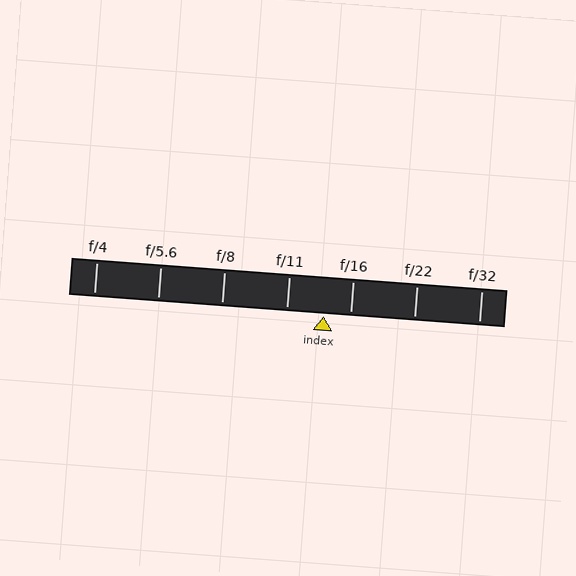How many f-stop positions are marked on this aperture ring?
There are 7 f-stop positions marked.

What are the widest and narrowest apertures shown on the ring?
The widest aperture shown is f/4 and the narrowest is f/32.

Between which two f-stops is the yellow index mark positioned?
The index mark is between f/11 and f/16.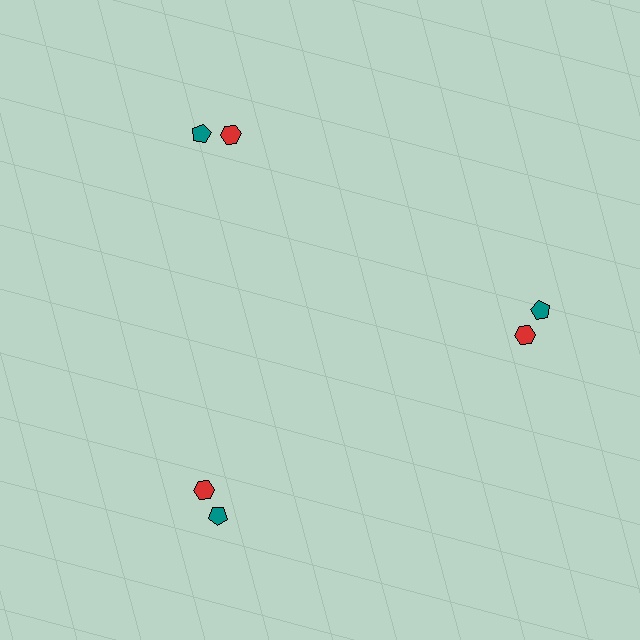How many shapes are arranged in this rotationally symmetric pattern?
There are 6 shapes, arranged in 3 groups of 2.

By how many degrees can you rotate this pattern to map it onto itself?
The pattern maps onto itself every 120 degrees of rotation.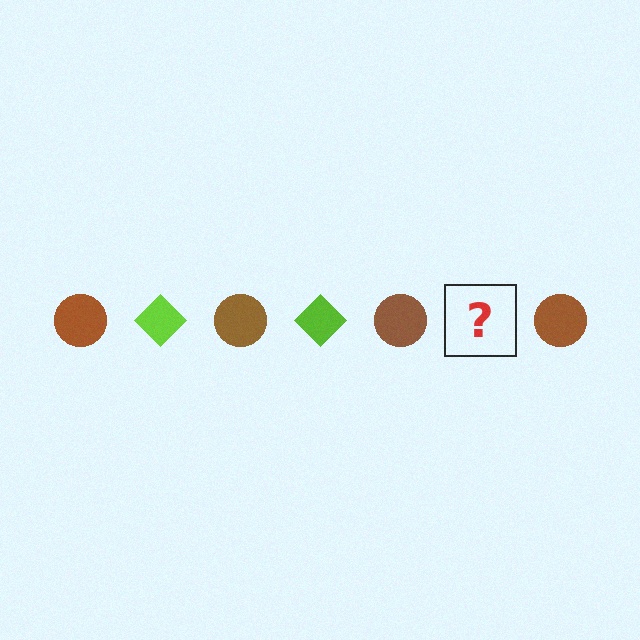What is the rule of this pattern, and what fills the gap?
The rule is that the pattern alternates between brown circle and lime diamond. The gap should be filled with a lime diamond.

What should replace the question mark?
The question mark should be replaced with a lime diamond.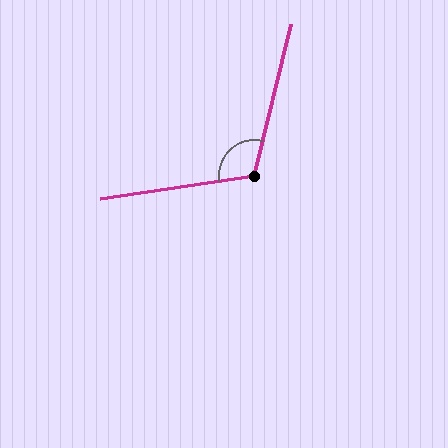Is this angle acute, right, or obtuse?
It is obtuse.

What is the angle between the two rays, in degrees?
Approximately 113 degrees.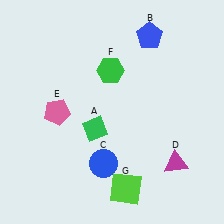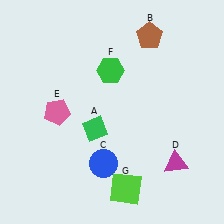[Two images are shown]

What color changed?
The pentagon (B) changed from blue in Image 1 to brown in Image 2.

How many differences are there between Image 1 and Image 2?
There is 1 difference between the two images.